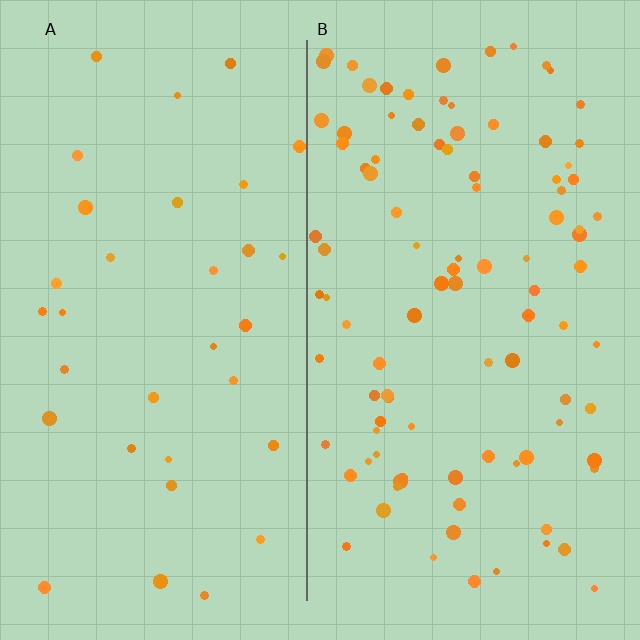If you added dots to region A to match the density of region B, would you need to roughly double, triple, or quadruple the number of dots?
Approximately triple.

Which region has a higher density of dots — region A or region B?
B (the right).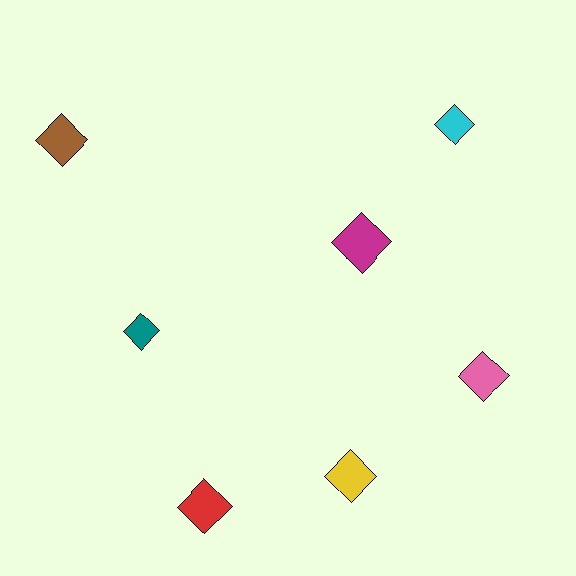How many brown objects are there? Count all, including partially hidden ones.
There is 1 brown object.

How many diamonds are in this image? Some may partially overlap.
There are 7 diamonds.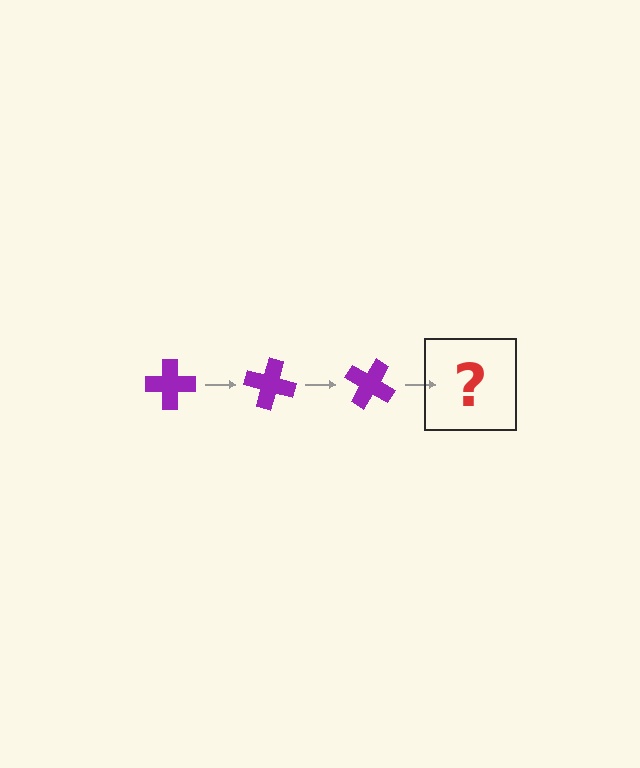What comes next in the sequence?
The next element should be a purple cross rotated 45 degrees.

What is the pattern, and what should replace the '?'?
The pattern is that the cross rotates 15 degrees each step. The '?' should be a purple cross rotated 45 degrees.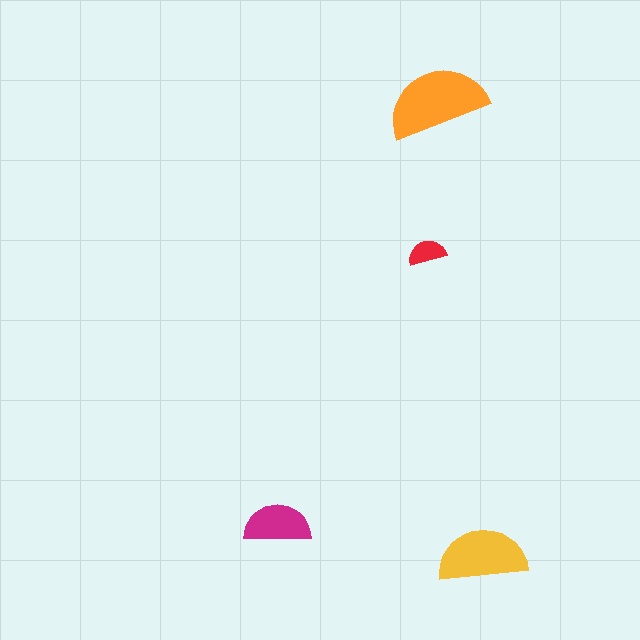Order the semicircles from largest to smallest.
the orange one, the yellow one, the magenta one, the red one.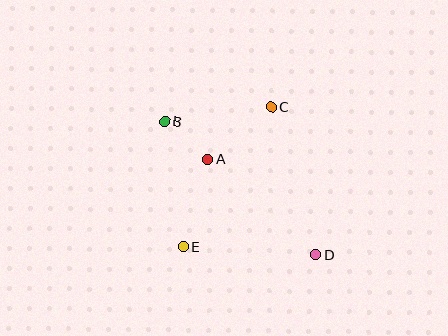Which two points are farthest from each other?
Points B and D are farthest from each other.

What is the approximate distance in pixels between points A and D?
The distance between A and D is approximately 144 pixels.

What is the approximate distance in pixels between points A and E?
The distance between A and E is approximately 91 pixels.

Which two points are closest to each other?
Points A and B are closest to each other.